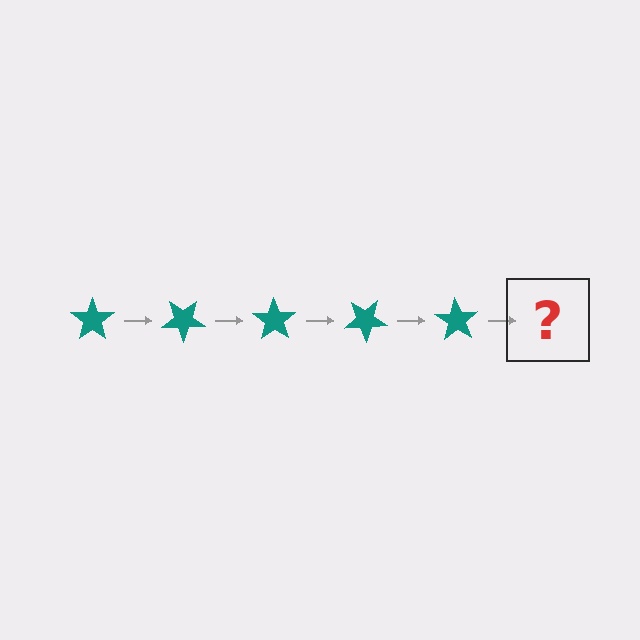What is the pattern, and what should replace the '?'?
The pattern is that the star rotates 35 degrees each step. The '?' should be a teal star rotated 175 degrees.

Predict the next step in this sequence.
The next step is a teal star rotated 175 degrees.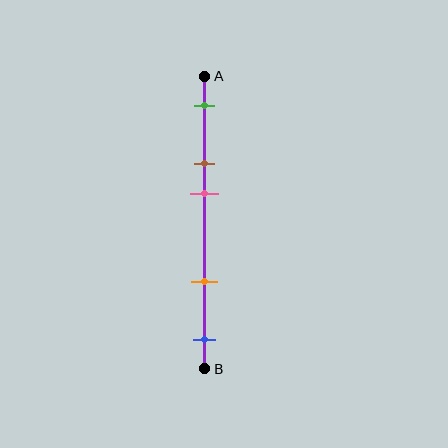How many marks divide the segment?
There are 5 marks dividing the segment.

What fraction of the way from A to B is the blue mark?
The blue mark is approximately 90% (0.9) of the way from A to B.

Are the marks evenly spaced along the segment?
No, the marks are not evenly spaced.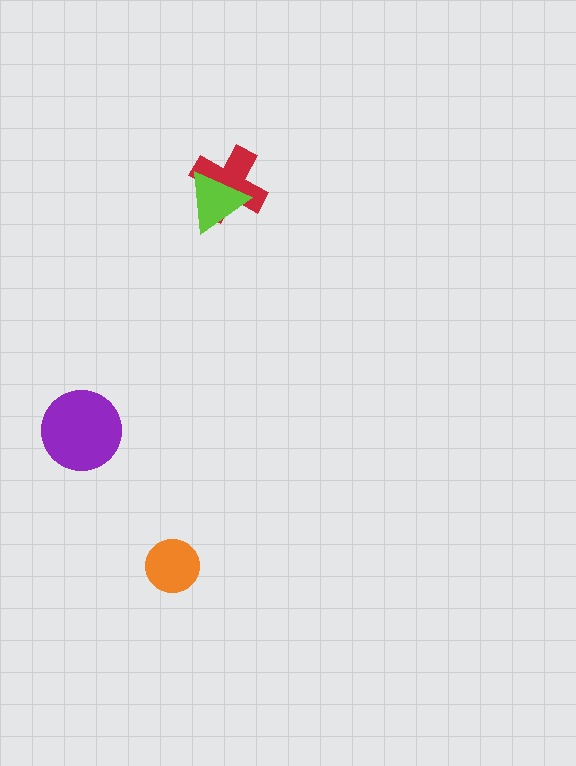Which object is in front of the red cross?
The lime triangle is in front of the red cross.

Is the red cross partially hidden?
Yes, it is partially covered by another shape.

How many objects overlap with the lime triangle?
1 object overlaps with the lime triangle.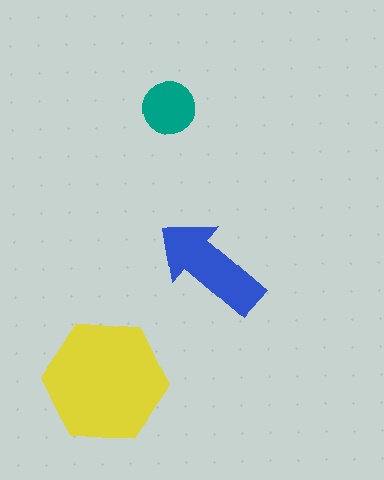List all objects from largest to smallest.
The yellow hexagon, the blue arrow, the teal circle.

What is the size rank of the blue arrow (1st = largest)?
2nd.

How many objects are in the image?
There are 3 objects in the image.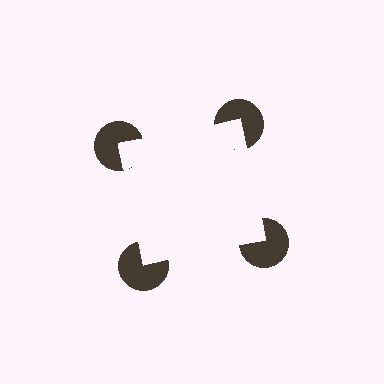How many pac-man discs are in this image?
There are 4 — one at each vertex of the illusory square.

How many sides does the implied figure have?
4 sides.